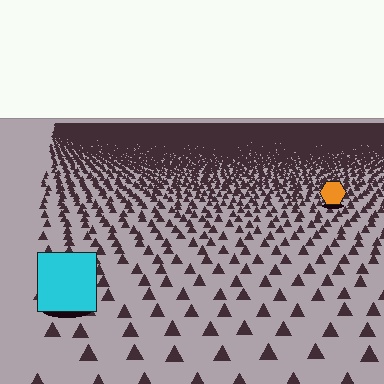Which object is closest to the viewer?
The cyan square is closest. The texture marks near it are larger and more spread out.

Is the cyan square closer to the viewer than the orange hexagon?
Yes. The cyan square is closer — you can tell from the texture gradient: the ground texture is coarser near it.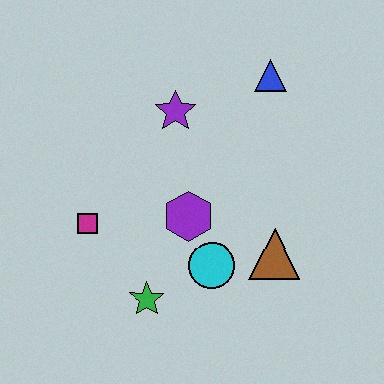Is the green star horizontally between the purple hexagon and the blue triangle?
No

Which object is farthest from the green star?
The blue triangle is farthest from the green star.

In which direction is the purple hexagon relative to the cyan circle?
The purple hexagon is above the cyan circle.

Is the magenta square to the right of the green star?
No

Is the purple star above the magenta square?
Yes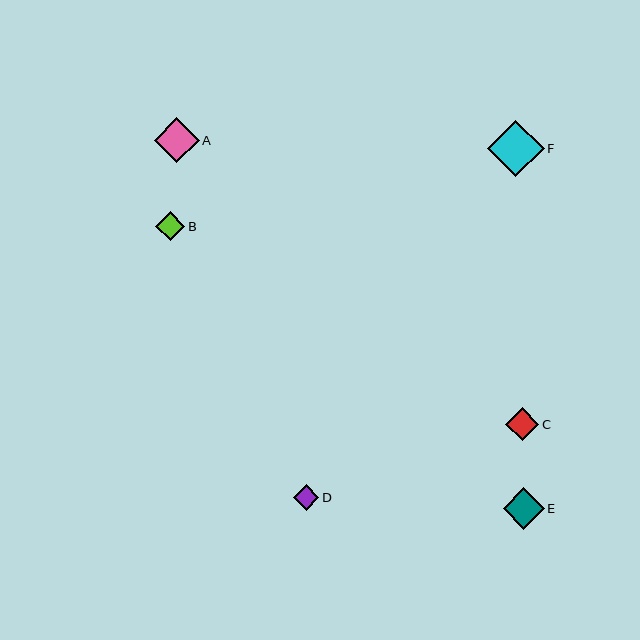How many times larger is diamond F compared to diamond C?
Diamond F is approximately 1.7 times the size of diamond C.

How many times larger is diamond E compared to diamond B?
Diamond E is approximately 1.4 times the size of diamond B.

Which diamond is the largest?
Diamond F is the largest with a size of approximately 57 pixels.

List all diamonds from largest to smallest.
From largest to smallest: F, A, E, C, B, D.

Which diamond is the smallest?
Diamond D is the smallest with a size of approximately 25 pixels.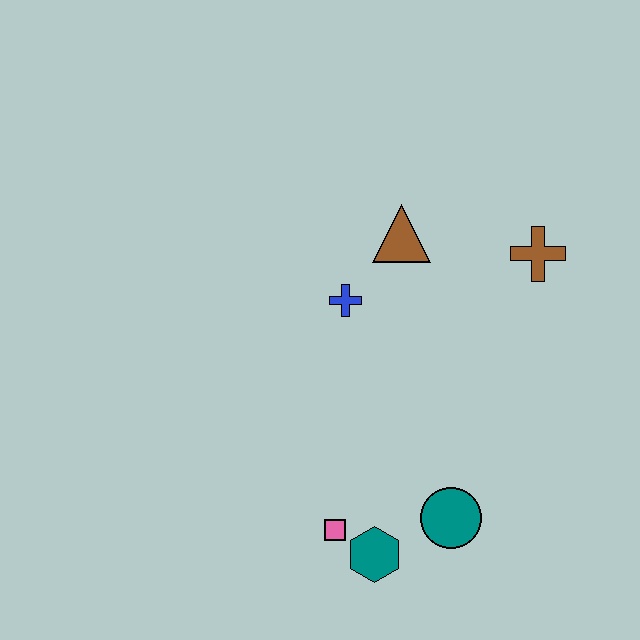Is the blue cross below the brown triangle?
Yes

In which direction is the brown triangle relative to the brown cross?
The brown triangle is to the left of the brown cross.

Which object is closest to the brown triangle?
The blue cross is closest to the brown triangle.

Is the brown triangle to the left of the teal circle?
Yes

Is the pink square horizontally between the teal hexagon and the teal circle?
No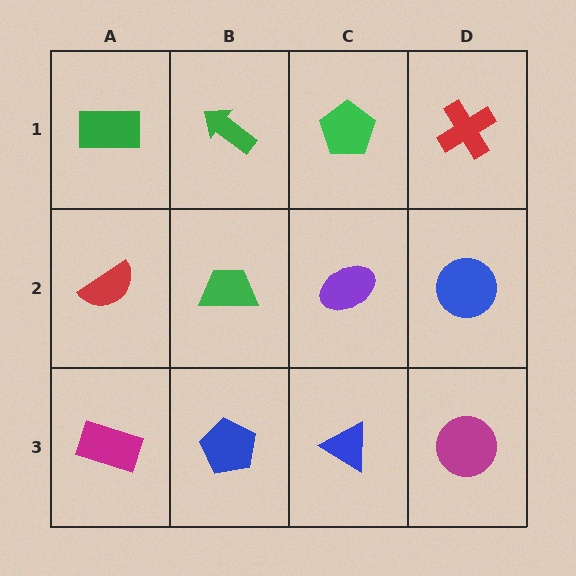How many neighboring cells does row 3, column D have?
2.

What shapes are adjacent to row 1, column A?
A red semicircle (row 2, column A), a green arrow (row 1, column B).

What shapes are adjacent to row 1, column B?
A green trapezoid (row 2, column B), a green rectangle (row 1, column A), a green pentagon (row 1, column C).